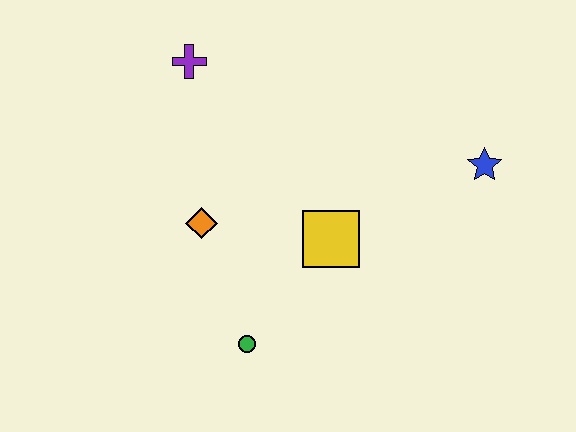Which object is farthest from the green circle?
The blue star is farthest from the green circle.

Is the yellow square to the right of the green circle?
Yes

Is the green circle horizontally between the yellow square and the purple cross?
Yes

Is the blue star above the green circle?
Yes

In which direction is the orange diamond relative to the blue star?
The orange diamond is to the left of the blue star.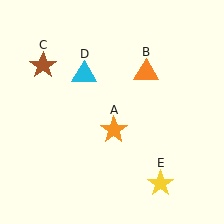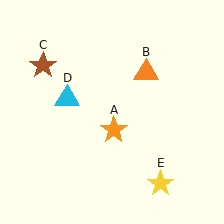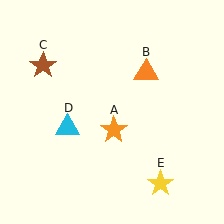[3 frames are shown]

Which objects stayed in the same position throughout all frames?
Orange star (object A) and orange triangle (object B) and brown star (object C) and yellow star (object E) remained stationary.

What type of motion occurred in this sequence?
The cyan triangle (object D) rotated counterclockwise around the center of the scene.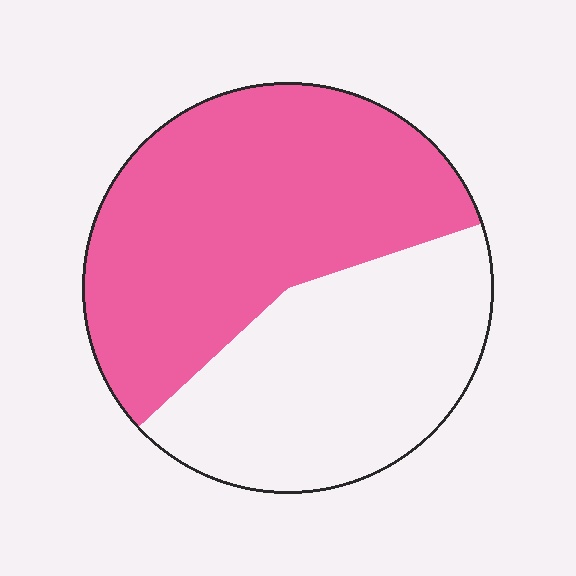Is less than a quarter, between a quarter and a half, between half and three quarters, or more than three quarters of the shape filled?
Between half and three quarters.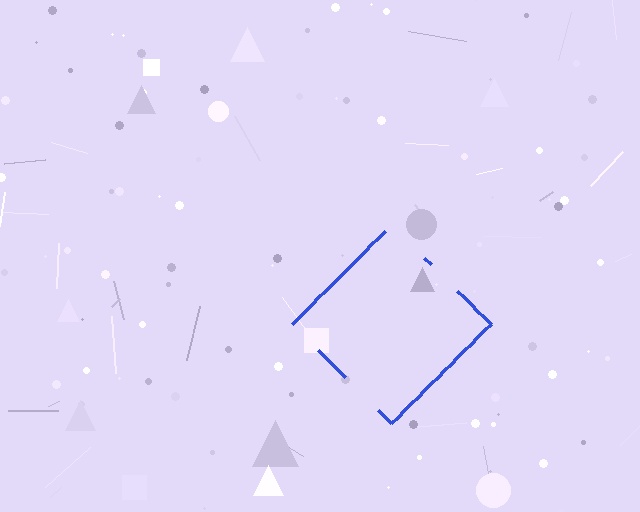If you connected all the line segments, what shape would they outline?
They would outline a diamond.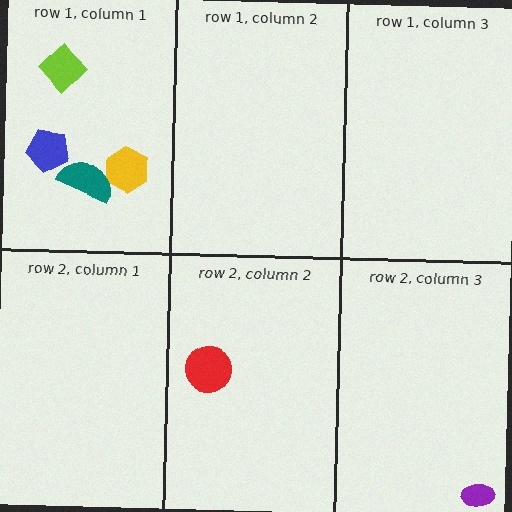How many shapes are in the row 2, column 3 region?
1.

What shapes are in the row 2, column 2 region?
The red circle.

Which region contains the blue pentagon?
The row 1, column 1 region.